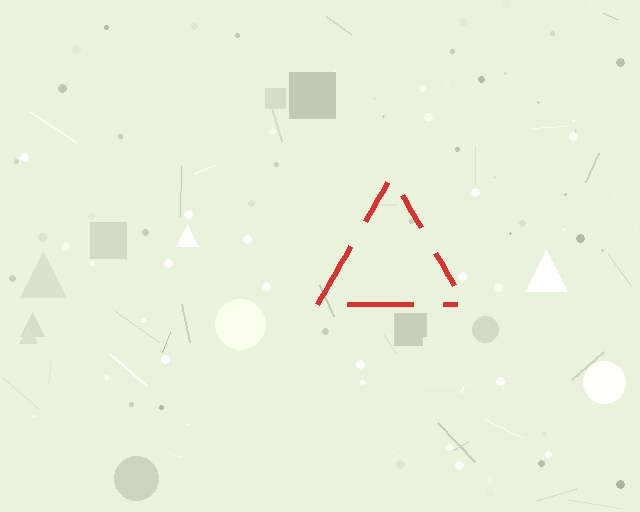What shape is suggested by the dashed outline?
The dashed outline suggests a triangle.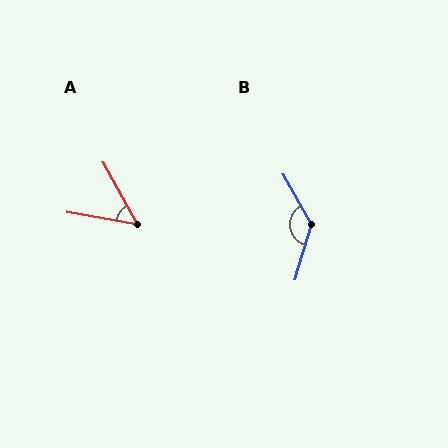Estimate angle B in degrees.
Approximately 134 degrees.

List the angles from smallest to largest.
A (50°), B (134°).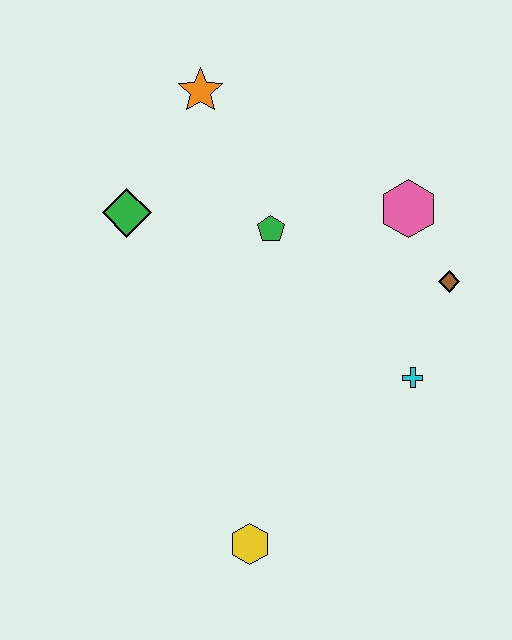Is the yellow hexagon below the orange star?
Yes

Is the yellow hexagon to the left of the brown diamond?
Yes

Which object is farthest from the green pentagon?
The yellow hexagon is farthest from the green pentagon.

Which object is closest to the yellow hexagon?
The cyan cross is closest to the yellow hexagon.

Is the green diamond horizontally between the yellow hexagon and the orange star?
No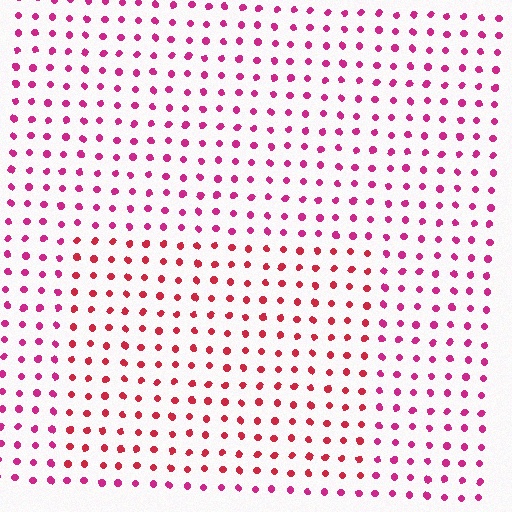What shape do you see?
I see a rectangle.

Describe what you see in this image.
The image is filled with small magenta elements in a uniform arrangement. A rectangle-shaped region is visible where the elements are tinted to a slightly different hue, forming a subtle color boundary.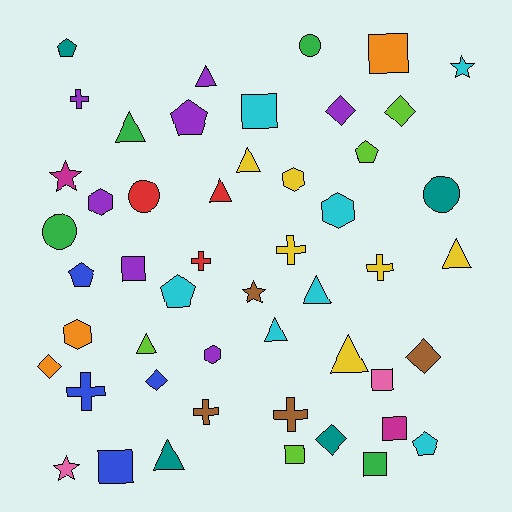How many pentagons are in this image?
There are 6 pentagons.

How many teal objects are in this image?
There are 4 teal objects.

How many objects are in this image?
There are 50 objects.